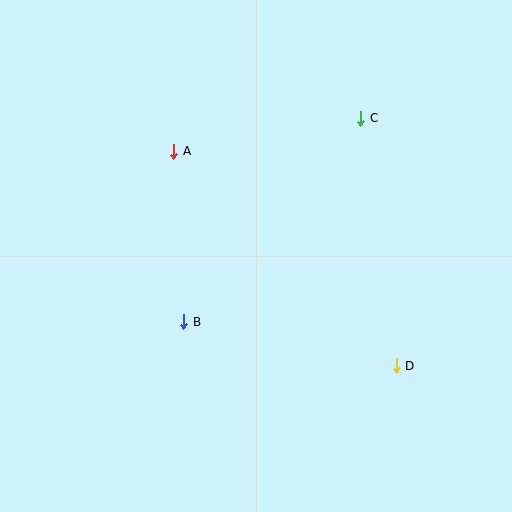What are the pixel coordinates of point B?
Point B is at (184, 322).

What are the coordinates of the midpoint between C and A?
The midpoint between C and A is at (267, 135).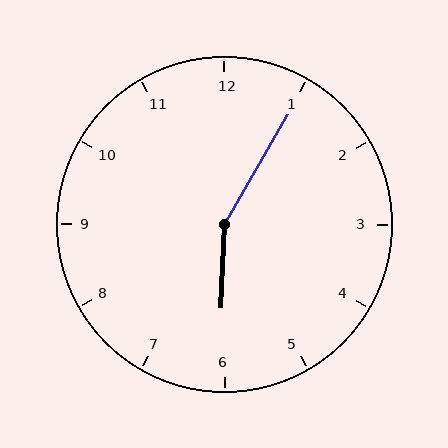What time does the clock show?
6:05.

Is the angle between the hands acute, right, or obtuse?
It is obtuse.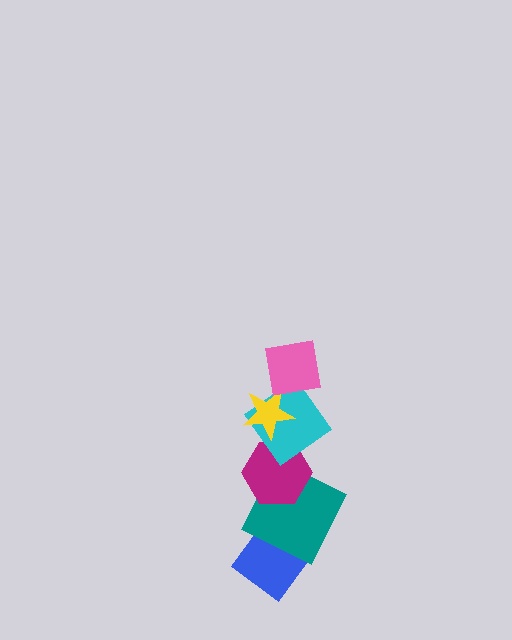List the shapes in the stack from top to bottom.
From top to bottom: the pink square, the yellow star, the cyan diamond, the magenta hexagon, the teal square, the blue diamond.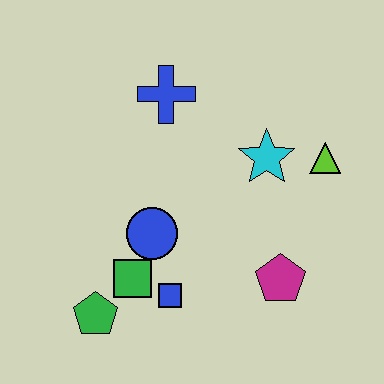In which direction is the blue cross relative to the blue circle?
The blue cross is above the blue circle.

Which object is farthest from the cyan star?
The green pentagon is farthest from the cyan star.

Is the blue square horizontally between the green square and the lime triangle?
Yes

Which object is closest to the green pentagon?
The green square is closest to the green pentagon.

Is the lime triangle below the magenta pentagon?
No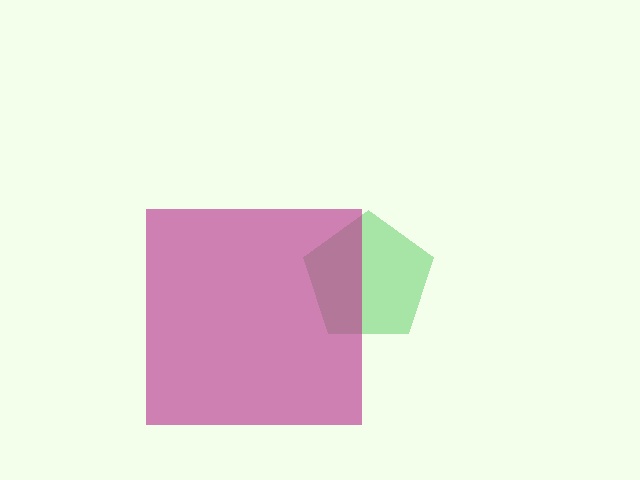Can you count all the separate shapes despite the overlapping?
Yes, there are 2 separate shapes.